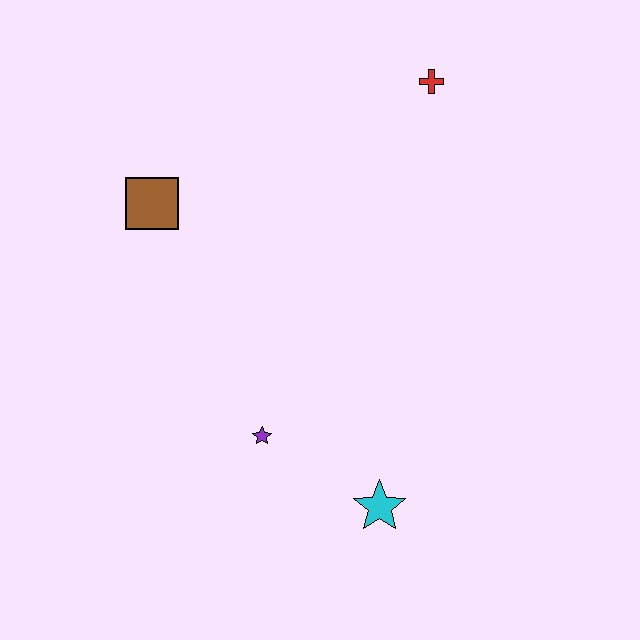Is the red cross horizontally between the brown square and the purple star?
No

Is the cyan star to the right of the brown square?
Yes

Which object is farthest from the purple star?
The red cross is farthest from the purple star.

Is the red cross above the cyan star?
Yes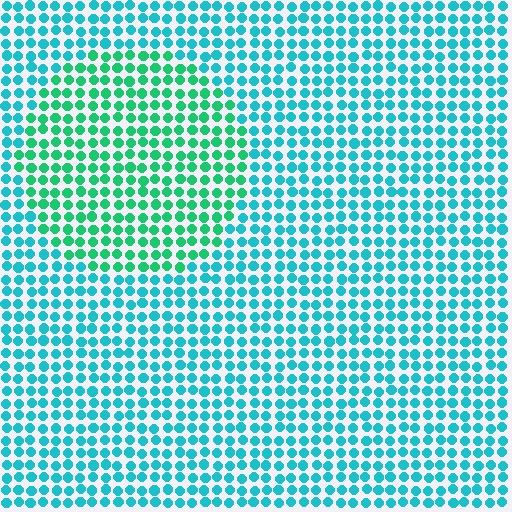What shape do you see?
I see a circle.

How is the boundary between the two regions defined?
The boundary is defined purely by a slight shift in hue (about 33 degrees). Spacing, size, and orientation are identical on both sides.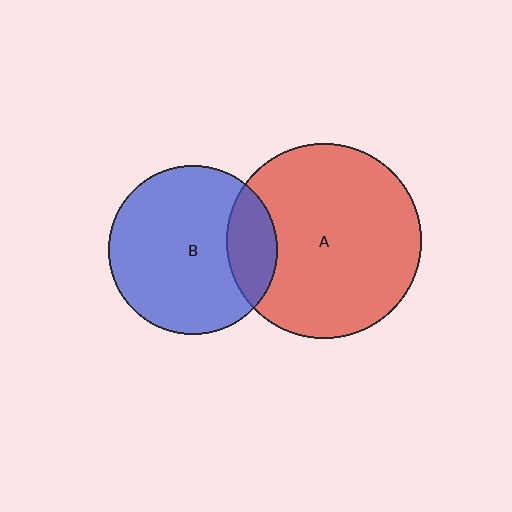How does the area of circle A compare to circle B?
Approximately 1.3 times.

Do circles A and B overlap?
Yes.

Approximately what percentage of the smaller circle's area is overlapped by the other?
Approximately 20%.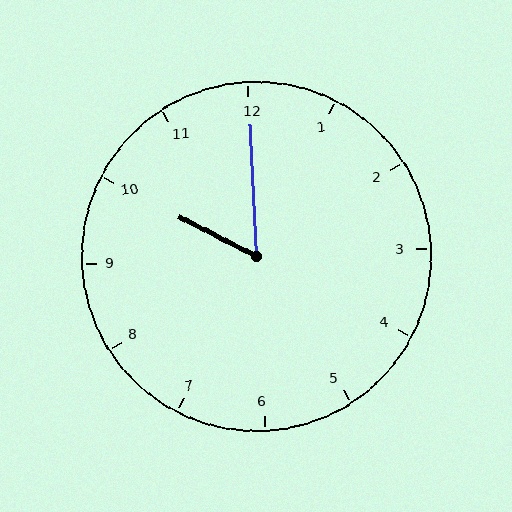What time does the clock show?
10:00.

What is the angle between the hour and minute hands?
Approximately 60 degrees.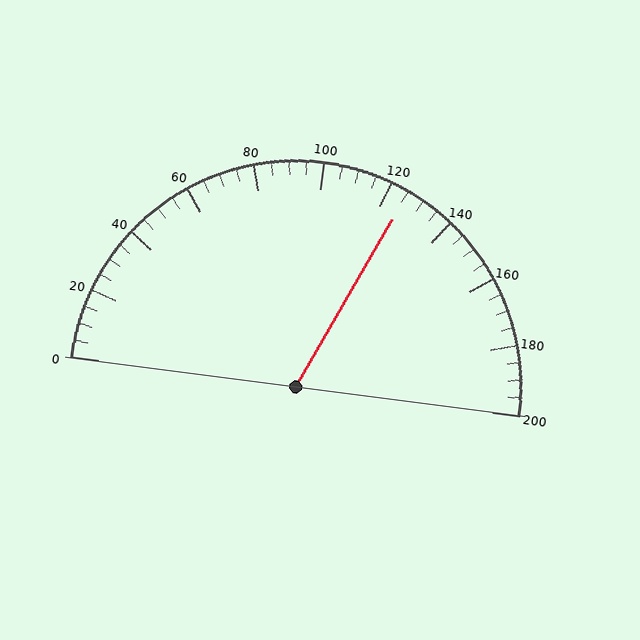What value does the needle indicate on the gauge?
The needle indicates approximately 125.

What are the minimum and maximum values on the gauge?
The gauge ranges from 0 to 200.